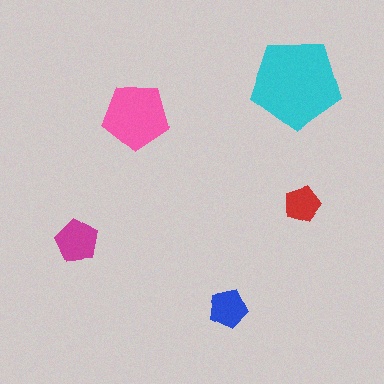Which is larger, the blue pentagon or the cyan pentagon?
The cyan one.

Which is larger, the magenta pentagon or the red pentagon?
The magenta one.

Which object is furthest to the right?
The red pentagon is rightmost.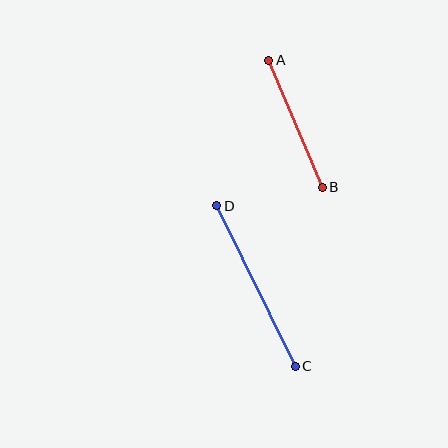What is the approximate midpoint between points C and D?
The midpoint is at approximately (256, 286) pixels.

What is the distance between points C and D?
The distance is approximately 178 pixels.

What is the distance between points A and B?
The distance is approximately 138 pixels.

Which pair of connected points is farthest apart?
Points C and D are farthest apart.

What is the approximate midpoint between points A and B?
The midpoint is at approximately (295, 124) pixels.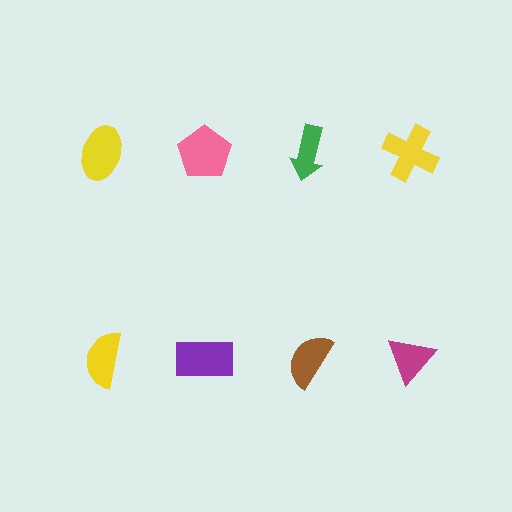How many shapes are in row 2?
4 shapes.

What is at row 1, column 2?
A pink pentagon.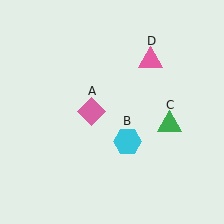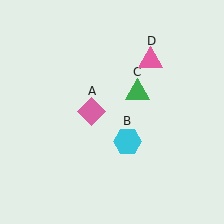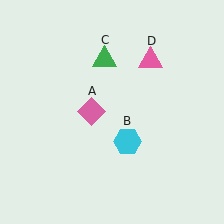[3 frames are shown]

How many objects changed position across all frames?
1 object changed position: green triangle (object C).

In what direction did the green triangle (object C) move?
The green triangle (object C) moved up and to the left.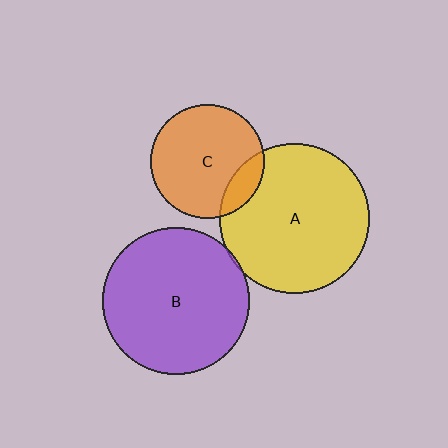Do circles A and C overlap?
Yes.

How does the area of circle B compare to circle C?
Approximately 1.7 times.